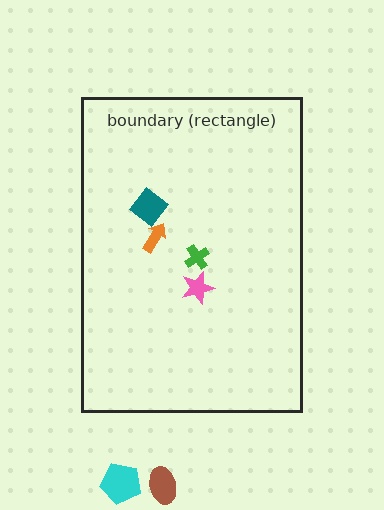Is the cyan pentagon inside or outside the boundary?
Outside.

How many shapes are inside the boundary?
4 inside, 2 outside.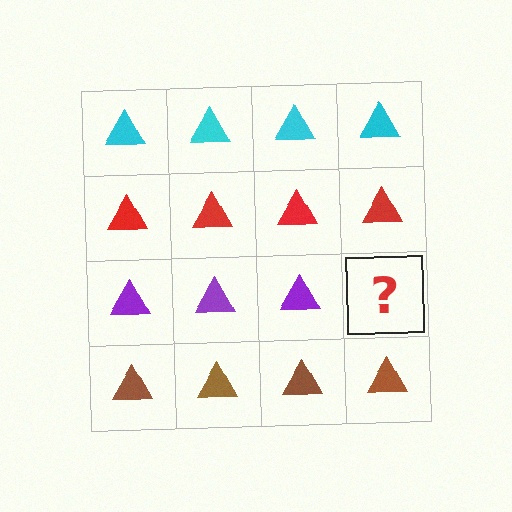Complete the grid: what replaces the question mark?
The question mark should be replaced with a purple triangle.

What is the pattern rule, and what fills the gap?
The rule is that each row has a consistent color. The gap should be filled with a purple triangle.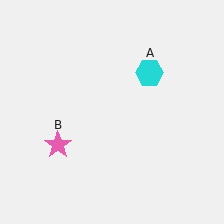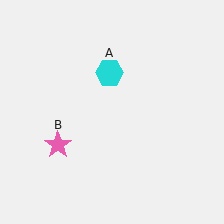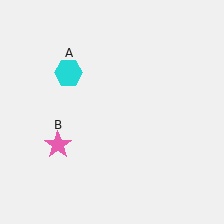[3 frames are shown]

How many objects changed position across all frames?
1 object changed position: cyan hexagon (object A).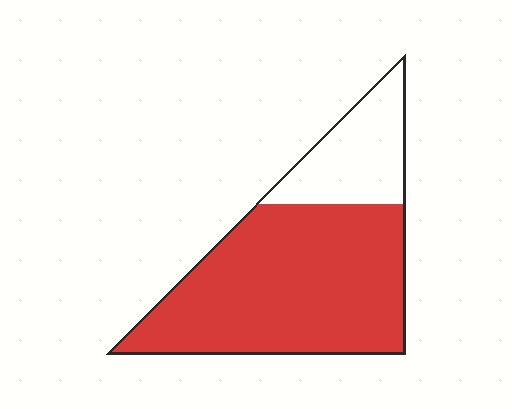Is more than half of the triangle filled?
Yes.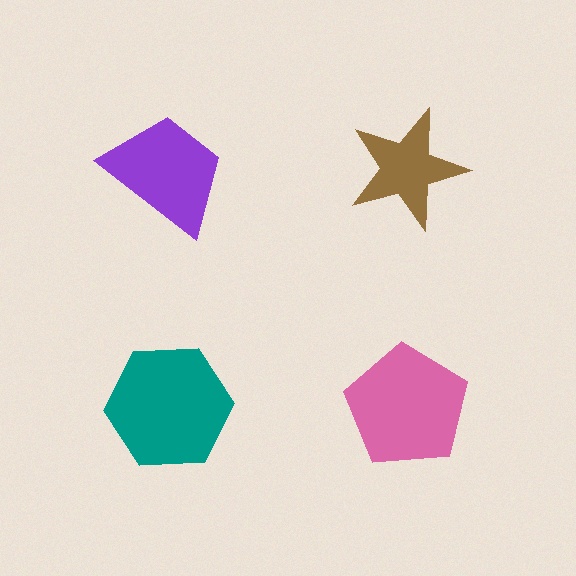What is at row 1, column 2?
A brown star.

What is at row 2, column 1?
A teal hexagon.